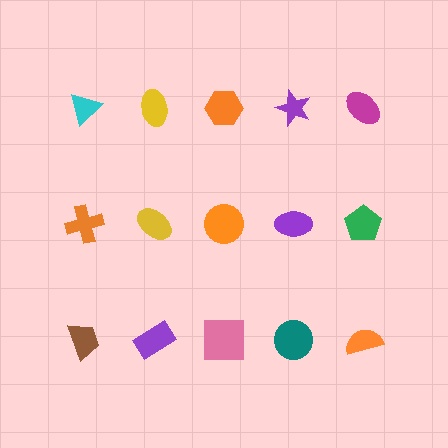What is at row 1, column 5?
A magenta ellipse.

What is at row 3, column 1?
A brown trapezoid.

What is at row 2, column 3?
An orange circle.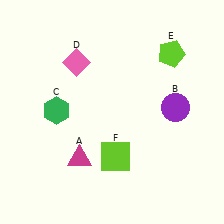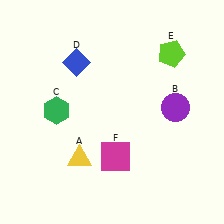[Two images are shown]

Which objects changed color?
A changed from magenta to yellow. D changed from pink to blue. F changed from lime to magenta.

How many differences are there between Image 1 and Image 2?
There are 3 differences between the two images.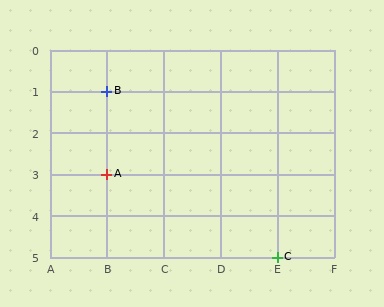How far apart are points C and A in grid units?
Points C and A are 3 columns and 2 rows apart (about 3.6 grid units diagonally).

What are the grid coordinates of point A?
Point A is at grid coordinates (B, 3).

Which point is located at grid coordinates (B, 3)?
Point A is at (B, 3).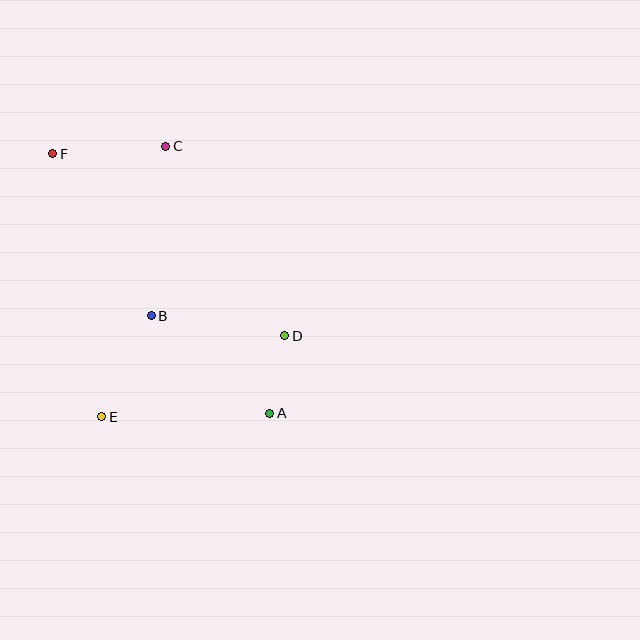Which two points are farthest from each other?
Points A and F are farthest from each other.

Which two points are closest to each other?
Points A and D are closest to each other.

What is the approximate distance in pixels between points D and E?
The distance between D and E is approximately 200 pixels.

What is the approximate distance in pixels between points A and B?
The distance between A and B is approximately 153 pixels.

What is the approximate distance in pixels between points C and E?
The distance between C and E is approximately 278 pixels.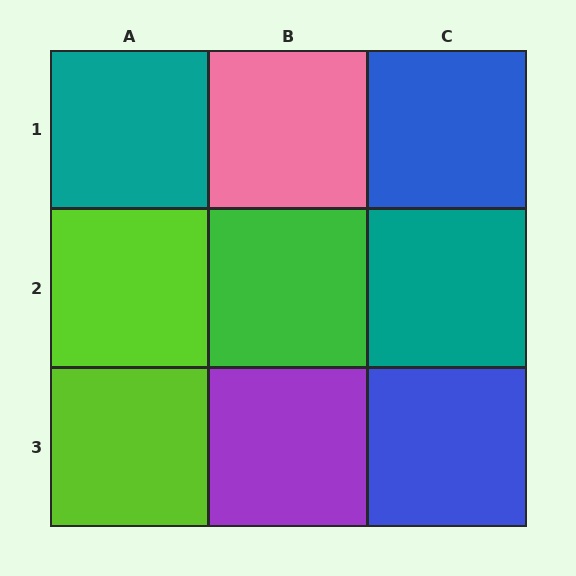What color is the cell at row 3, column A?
Lime.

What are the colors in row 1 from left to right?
Teal, pink, blue.